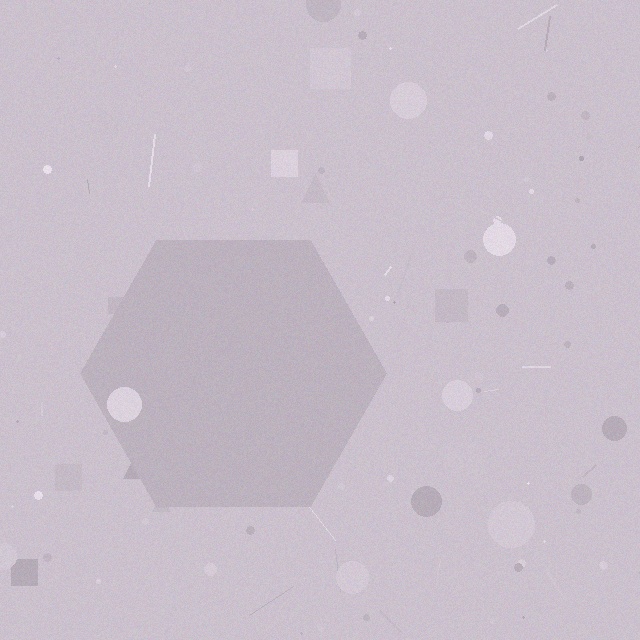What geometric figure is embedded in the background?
A hexagon is embedded in the background.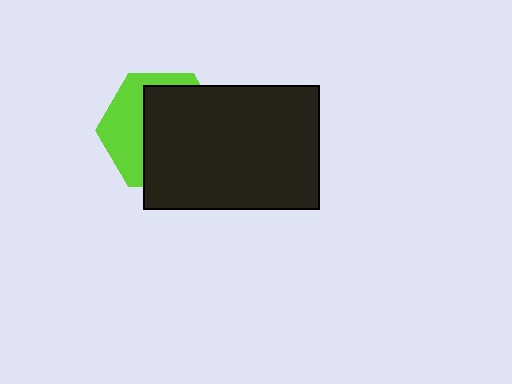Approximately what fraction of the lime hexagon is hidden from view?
Roughly 62% of the lime hexagon is hidden behind the black rectangle.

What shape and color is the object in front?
The object in front is a black rectangle.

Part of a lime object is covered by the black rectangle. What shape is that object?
It is a hexagon.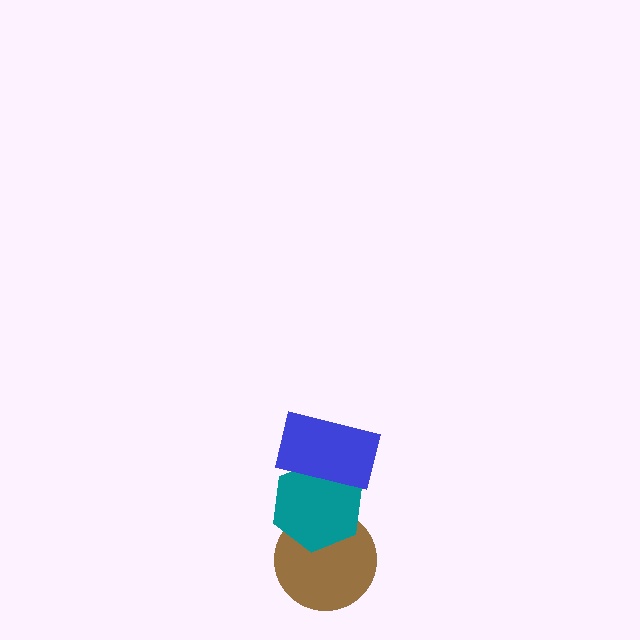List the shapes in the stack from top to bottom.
From top to bottom: the blue rectangle, the teal hexagon, the brown circle.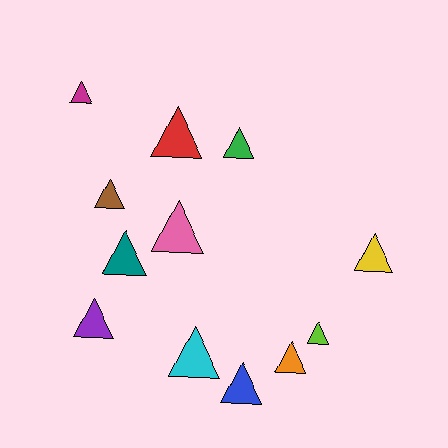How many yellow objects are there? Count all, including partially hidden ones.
There is 1 yellow object.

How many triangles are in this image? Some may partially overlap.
There are 12 triangles.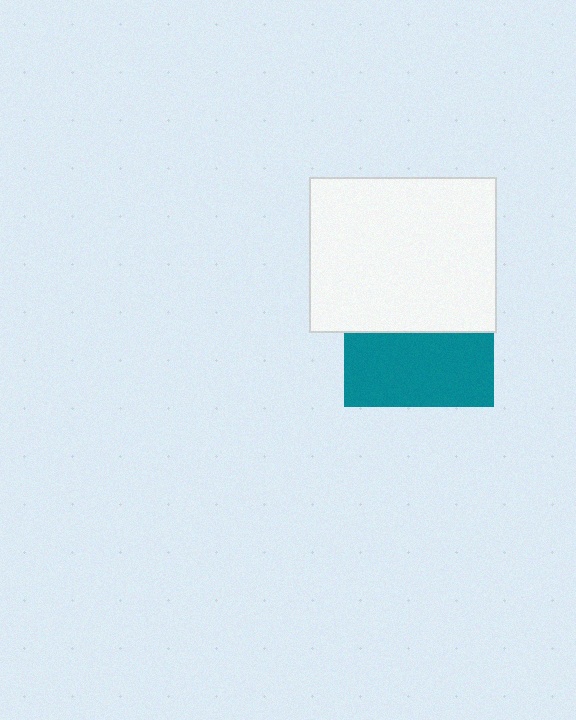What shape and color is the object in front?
The object in front is a white rectangle.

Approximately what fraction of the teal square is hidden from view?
Roughly 51% of the teal square is hidden behind the white rectangle.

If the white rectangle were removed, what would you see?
You would see the complete teal square.